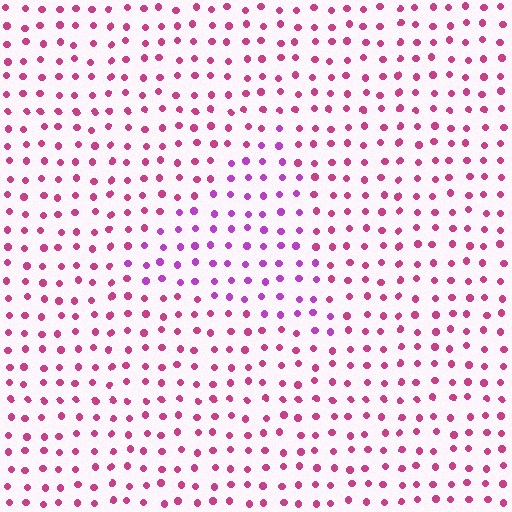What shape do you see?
I see a triangle.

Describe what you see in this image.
The image is filled with small magenta elements in a uniform arrangement. A triangle-shaped region is visible where the elements are tinted to a slightly different hue, forming a subtle color boundary.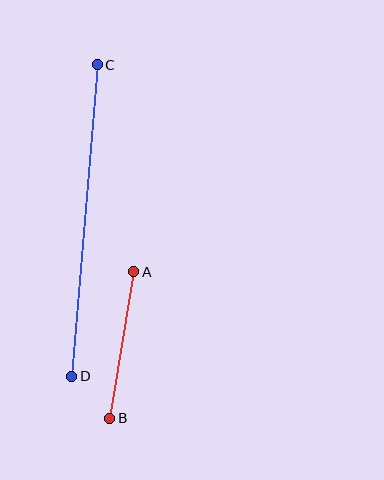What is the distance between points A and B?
The distance is approximately 148 pixels.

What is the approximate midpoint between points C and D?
The midpoint is at approximately (84, 221) pixels.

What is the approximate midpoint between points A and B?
The midpoint is at approximately (122, 345) pixels.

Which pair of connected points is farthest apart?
Points C and D are farthest apart.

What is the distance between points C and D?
The distance is approximately 312 pixels.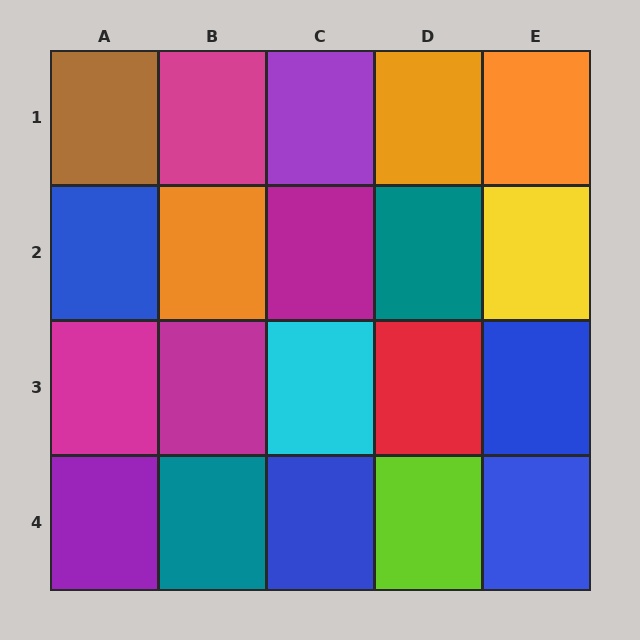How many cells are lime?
1 cell is lime.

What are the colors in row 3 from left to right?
Magenta, magenta, cyan, red, blue.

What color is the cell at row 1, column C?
Purple.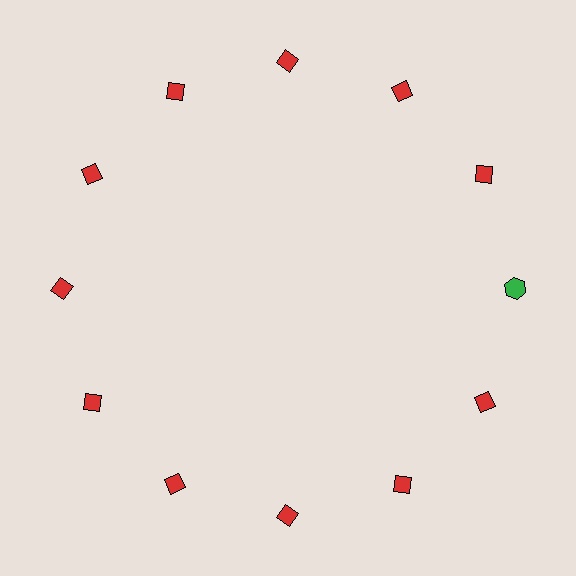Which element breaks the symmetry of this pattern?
The green hexagon at roughly the 3 o'clock position breaks the symmetry. All other shapes are red diamonds.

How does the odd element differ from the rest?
It differs in both color (green instead of red) and shape (hexagon instead of diamond).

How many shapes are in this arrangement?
There are 12 shapes arranged in a ring pattern.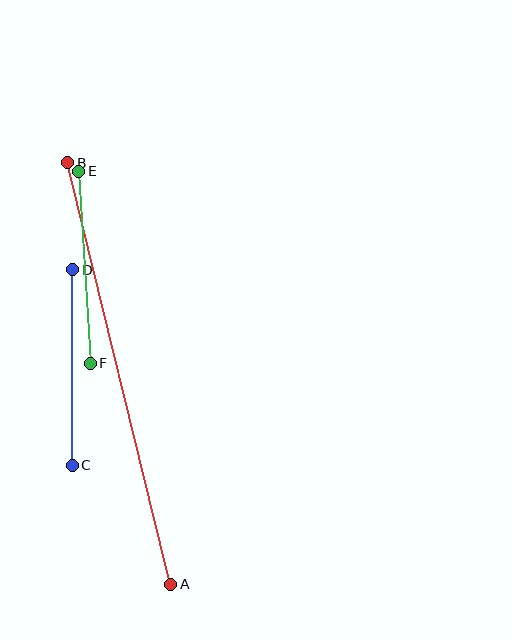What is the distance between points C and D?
The distance is approximately 196 pixels.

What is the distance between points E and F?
The distance is approximately 192 pixels.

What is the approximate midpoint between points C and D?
The midpoint is at approximately (72, 368) pixels.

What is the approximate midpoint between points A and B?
The midpoint is at approximately (119, 374) pixels.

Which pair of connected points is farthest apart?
Points A and B are farthest apart.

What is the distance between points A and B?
The distance is approximately 434 pixels.